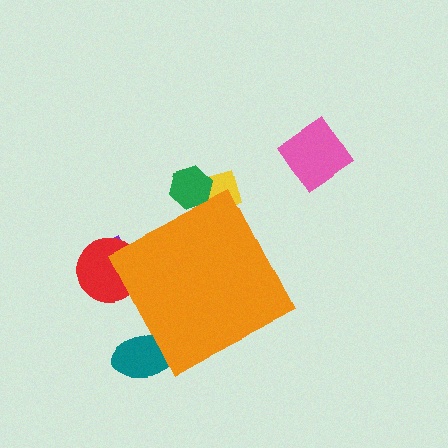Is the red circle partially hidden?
Yes, the red circle is partially hidden behind the orange diamond.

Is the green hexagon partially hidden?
Yes, the green hexagon is partially hidden behind the orange diamond.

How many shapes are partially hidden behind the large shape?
5 shapes are partially hidden.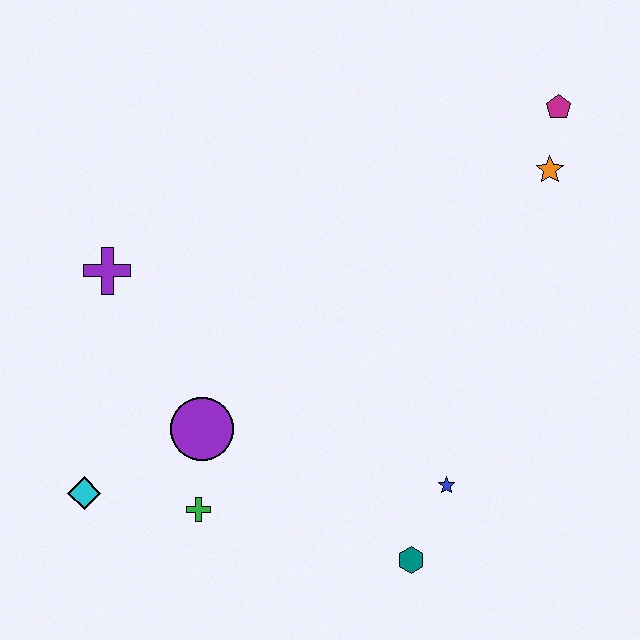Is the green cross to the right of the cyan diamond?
Yes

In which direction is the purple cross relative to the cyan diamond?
The purple cross is above the cyan diamond.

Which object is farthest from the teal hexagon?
The magenta pentagon is farthest from the teal hexagon.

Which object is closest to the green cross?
The purple circle is closest to the green cross.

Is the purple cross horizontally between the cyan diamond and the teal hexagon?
Yes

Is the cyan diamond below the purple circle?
Yes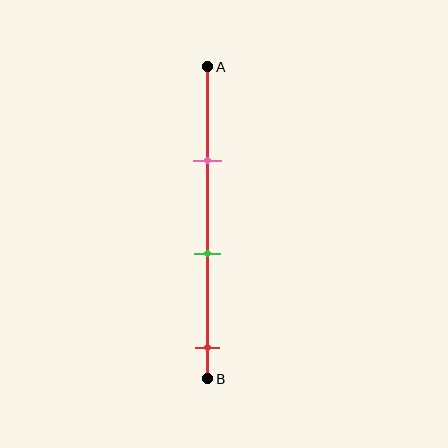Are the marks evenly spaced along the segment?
Yes, the marks are approximately evenly spaced.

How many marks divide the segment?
There are 3 marks dividing the segment.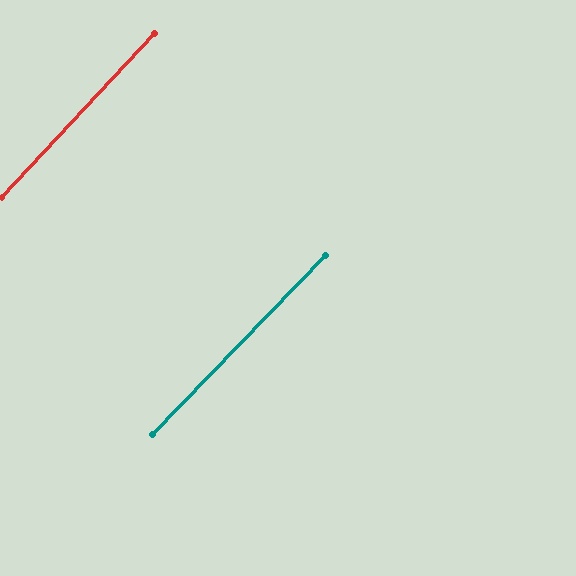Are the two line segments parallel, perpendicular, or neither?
Parallel — their directions differ by only 1.0°.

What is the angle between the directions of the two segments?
Approximately 1 degree.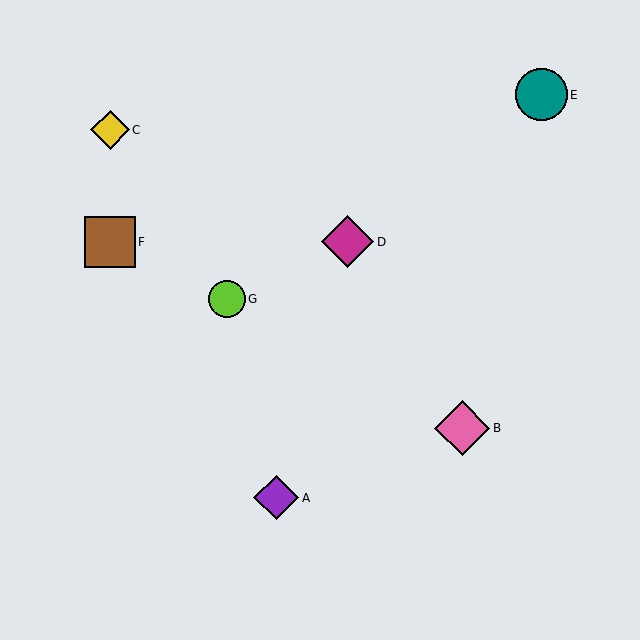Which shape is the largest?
The pink diamond (labeled B) is the largest.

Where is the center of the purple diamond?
The center of the purple diamond is at (276, 498).